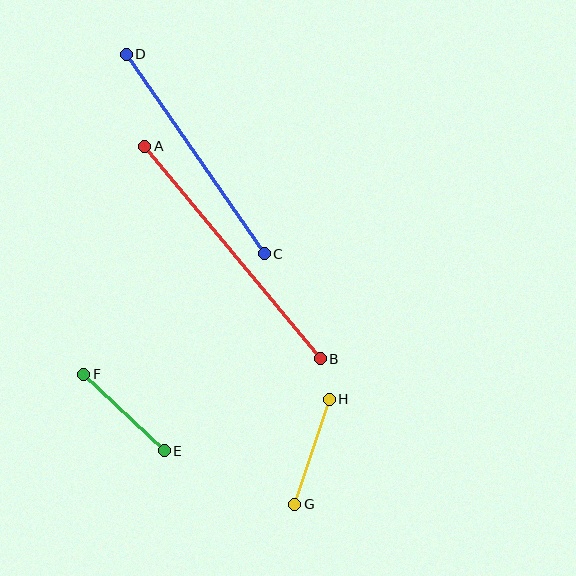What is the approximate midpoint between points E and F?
The midpoint is at approximately (124, 412) pixels.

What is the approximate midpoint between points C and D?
The midpoint is at approximately (195, 154) pixels.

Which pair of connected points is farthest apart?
Points A and B are farthest apart.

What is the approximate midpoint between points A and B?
The midpoint is at approximately (233, 253) pixels.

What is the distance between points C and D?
The distance is approximately 243 pixels.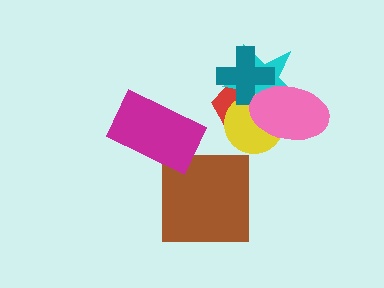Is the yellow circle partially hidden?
Yes, it is partially covered by another shape.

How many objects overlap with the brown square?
0 objects overlap with the brown square.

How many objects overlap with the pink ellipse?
4 objects overlap with the pink ellipse.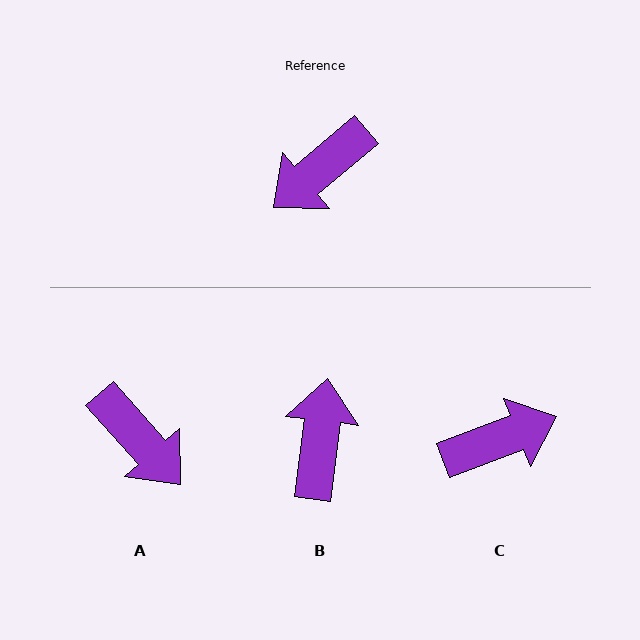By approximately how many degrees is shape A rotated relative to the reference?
Approximately 92 degrees counter-clockwise.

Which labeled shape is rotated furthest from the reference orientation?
C, about 161 degrees away.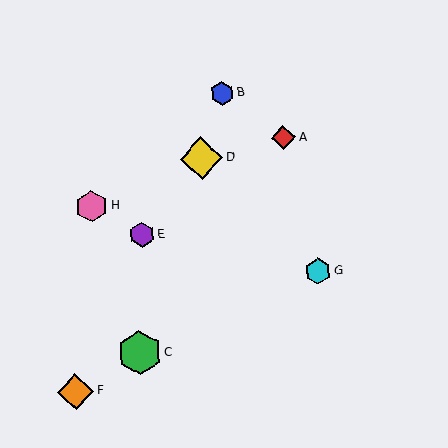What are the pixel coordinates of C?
Object C is at (140, 353).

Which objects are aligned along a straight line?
Objects B, C, D are aligned along a straight line.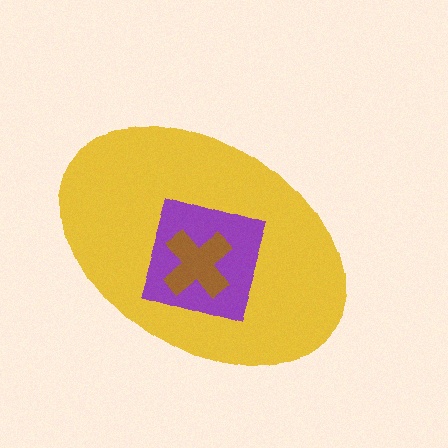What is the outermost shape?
The yellow ellipse.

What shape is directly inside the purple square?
The brown cross.